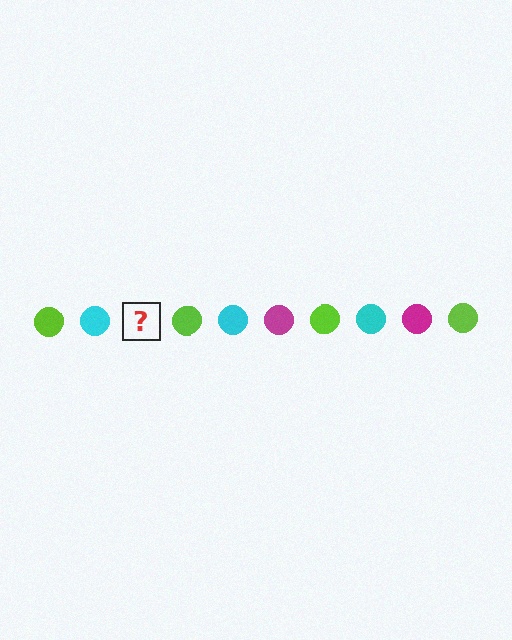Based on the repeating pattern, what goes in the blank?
The blank should be a magenta circle.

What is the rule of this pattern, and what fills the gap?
The rule is that the pattern cycles through lime, cyan, magenta circles. The gap should be filled with a magenta circle.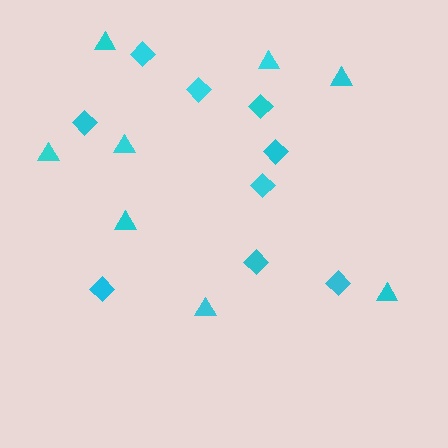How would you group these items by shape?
There are 2 groups: one group of diamonds (9) and one group of triangles (8).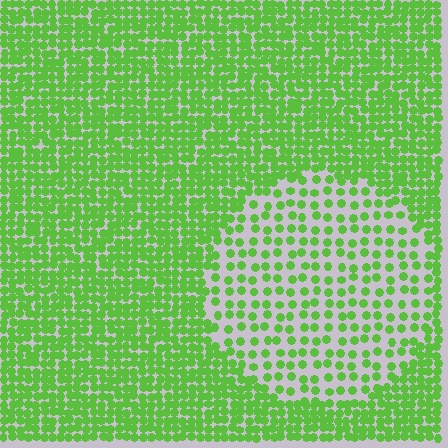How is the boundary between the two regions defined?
The boundary is defined by a change in element density (approximately 2.3x ratio). All elements are the same color, size, and shape.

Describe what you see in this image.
The image contains small lime elements arranged at two different densities. A circle-shaped region is visible where the elements are less densely packed than the surrounding area.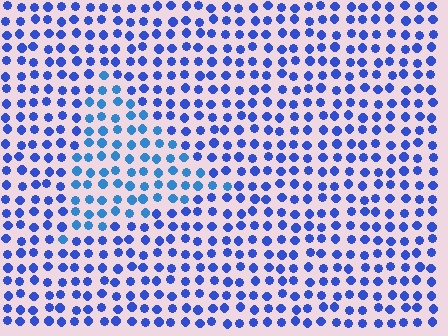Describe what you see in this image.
The image is filled with small blue elements in a uniform arrangement. A triangle-shaped region is visible where the elements are tinted to a slightly different hue, forming a subtle color boundary.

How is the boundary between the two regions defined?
The boundary is defined purely by a slight shift in hue (about 22 degrees). Spacing, size, and orientation are identical on both sides.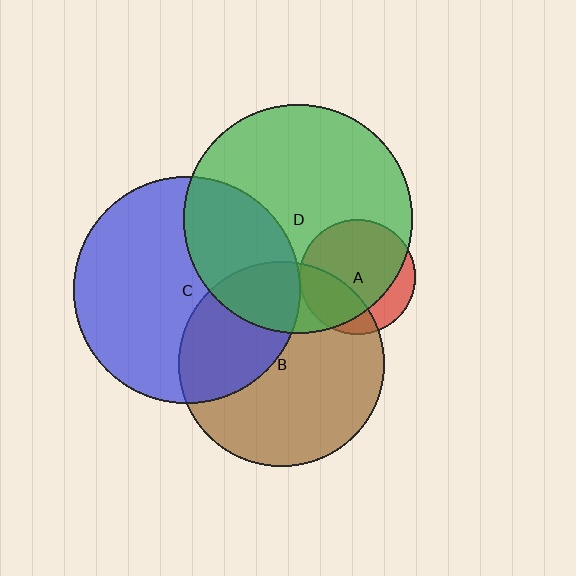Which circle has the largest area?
Circle D (green).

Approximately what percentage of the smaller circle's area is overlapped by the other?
Approximately 5%.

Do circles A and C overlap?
Yes.